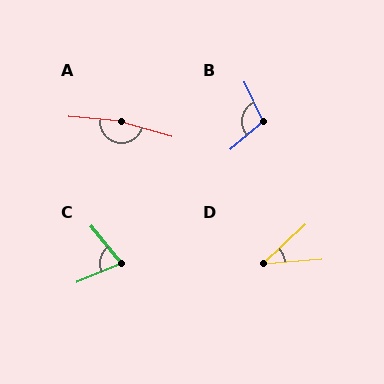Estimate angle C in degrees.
Approximately 74 degrees.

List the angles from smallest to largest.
D (38°), C (74°), B (105°), A (169°).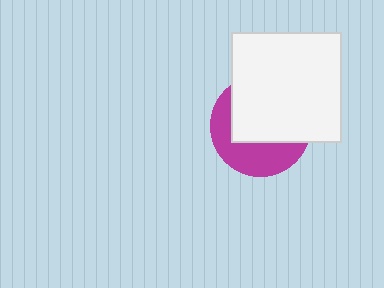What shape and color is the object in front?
The object in front is a white square.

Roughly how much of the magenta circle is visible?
A small part of it is visible (roughly 41%).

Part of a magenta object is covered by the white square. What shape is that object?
It is a circle.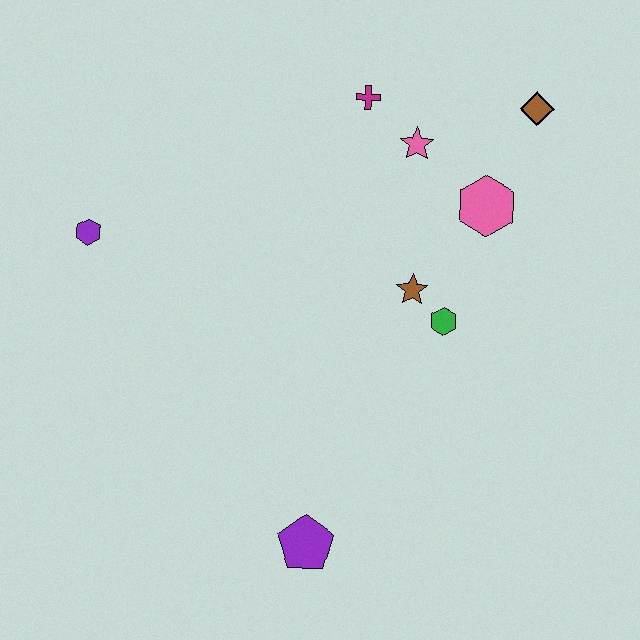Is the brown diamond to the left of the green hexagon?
No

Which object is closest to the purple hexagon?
The magenta cross is closest to the purple hexagon.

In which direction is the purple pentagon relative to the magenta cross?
The purple pentagon is below the magenta cross.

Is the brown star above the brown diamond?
No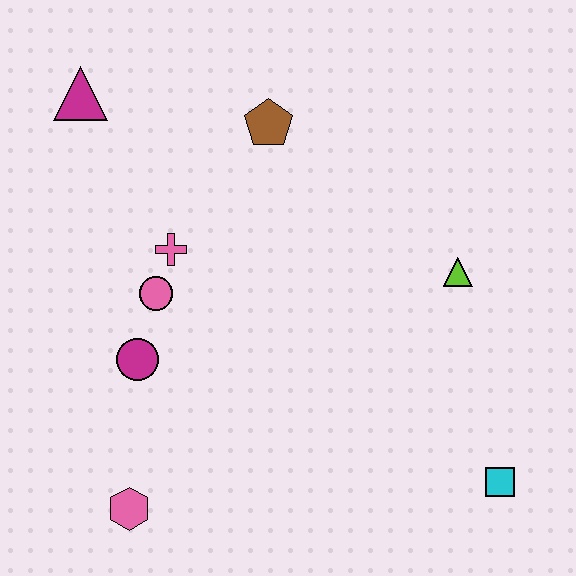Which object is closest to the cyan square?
The lime triangle is closest to the cyan square.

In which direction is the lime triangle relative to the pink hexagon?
The lime triangle is to the right of the pink hexagon.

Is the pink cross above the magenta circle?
Yes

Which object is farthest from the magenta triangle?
The cyan square is farthest from the magenta triangle.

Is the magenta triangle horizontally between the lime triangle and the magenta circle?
No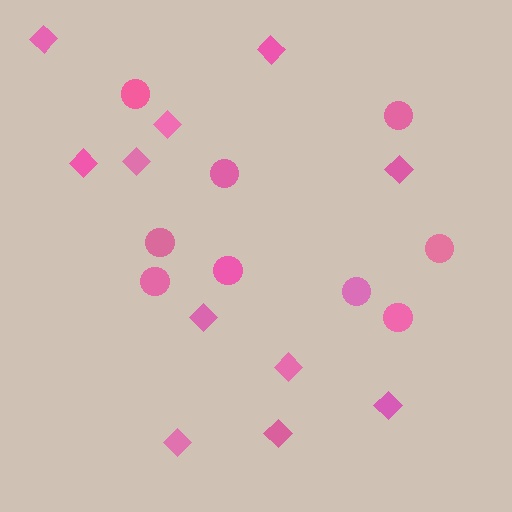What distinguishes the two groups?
There are 2 groups: one group of circles (9) and one group of diamonds (11).